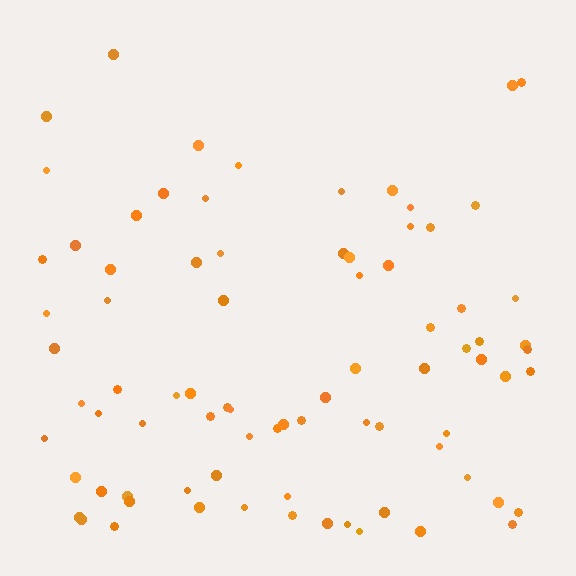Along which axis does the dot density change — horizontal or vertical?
Vertical.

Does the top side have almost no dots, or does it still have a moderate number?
Still a moderate number, just noticeably fewer than the bottom.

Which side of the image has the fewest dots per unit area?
The top.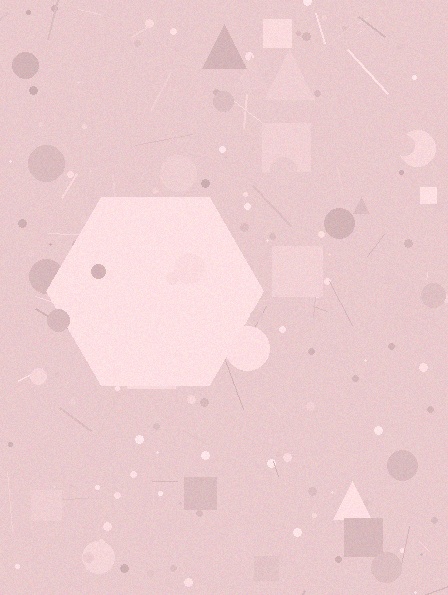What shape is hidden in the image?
A hexagon is hidden in the image.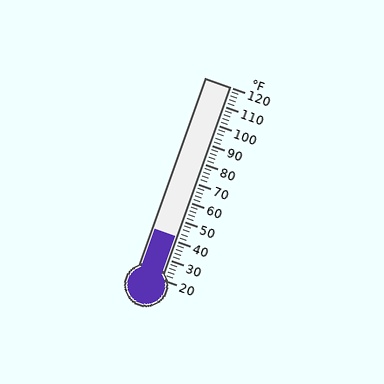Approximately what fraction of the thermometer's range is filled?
The thermometer is filled to approximately 20% of its range.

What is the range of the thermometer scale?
The thermometer scale ranges from 20°F to 120°F.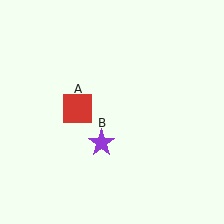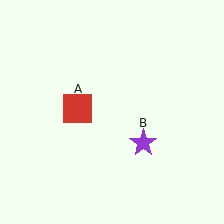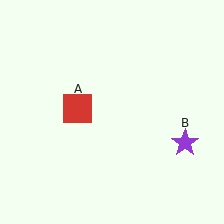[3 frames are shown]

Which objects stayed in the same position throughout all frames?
Red square (object A) remained stationary.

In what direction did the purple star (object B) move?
The purple star (object B) moved right.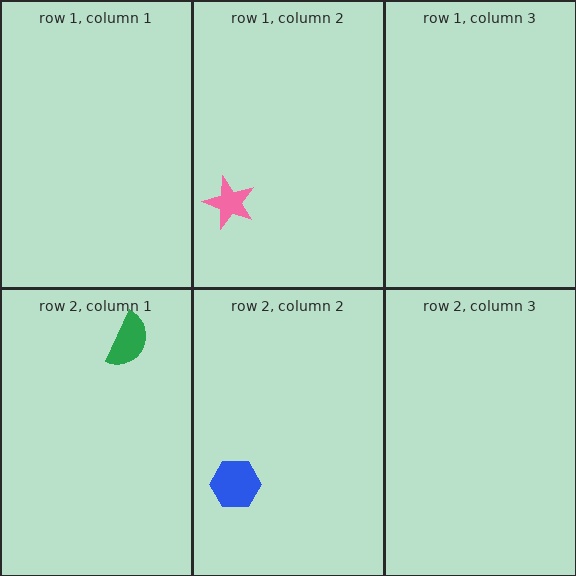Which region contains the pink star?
The row 1, column 2 region.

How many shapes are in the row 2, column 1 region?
1.